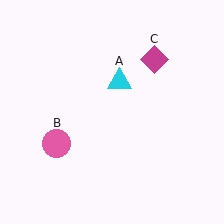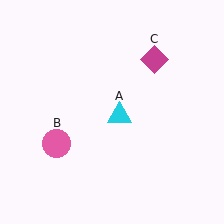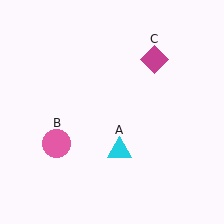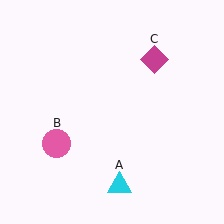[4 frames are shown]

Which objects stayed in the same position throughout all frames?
Pink circle (object B) and magenta diamond (object C) remained stationary.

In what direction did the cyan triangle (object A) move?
The cyan triangle (object A) moved down.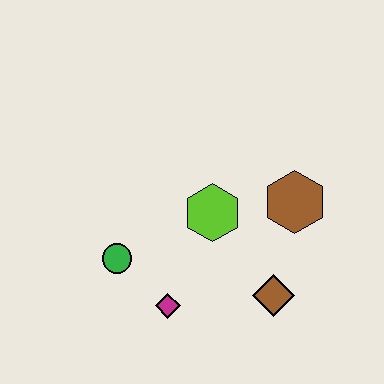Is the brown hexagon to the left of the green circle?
No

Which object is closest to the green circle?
The magenta diamond is closest to the green circle.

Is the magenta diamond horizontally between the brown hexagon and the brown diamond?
No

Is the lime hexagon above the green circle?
Yes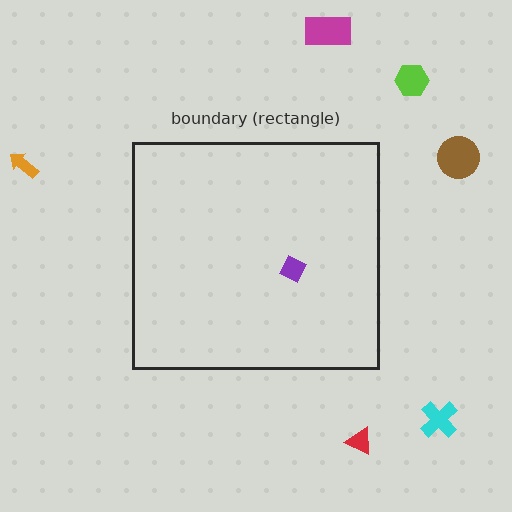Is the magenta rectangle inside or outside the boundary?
Outside.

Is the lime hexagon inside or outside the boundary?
Outside.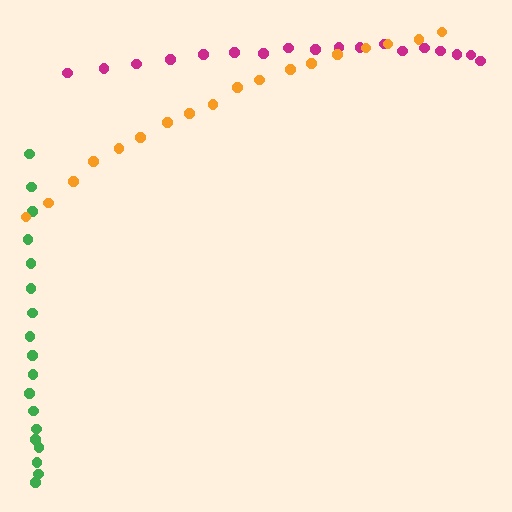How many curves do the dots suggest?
There are 3 distinct paths.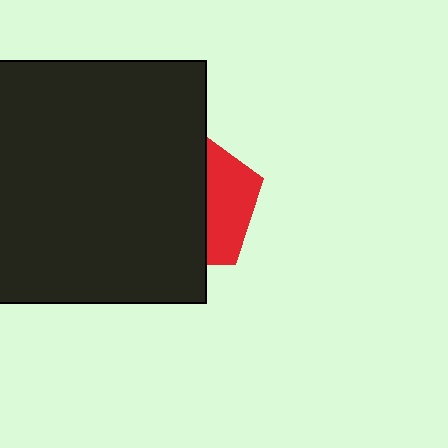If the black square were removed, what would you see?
You would see the complete red pentagon.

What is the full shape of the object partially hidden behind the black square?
The partially hidden object is a red pentagon.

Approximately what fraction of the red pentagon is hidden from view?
Roughly 67% of the red pentagon is hidden behind the black square.